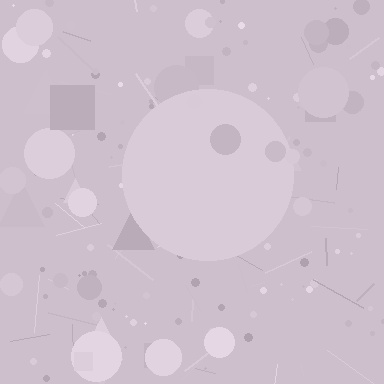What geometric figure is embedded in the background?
A circle is embedded in the background.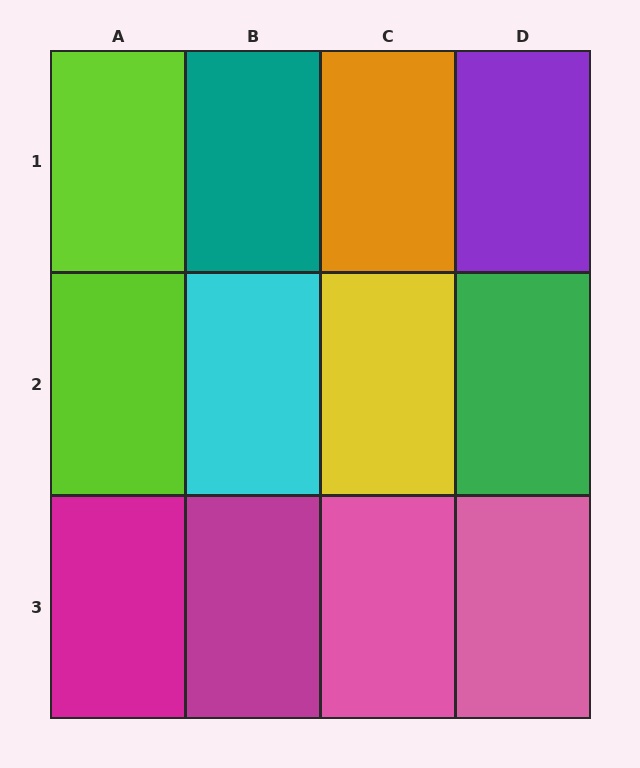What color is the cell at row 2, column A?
Lime.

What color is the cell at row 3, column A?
Magenta.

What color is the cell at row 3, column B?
Magenta.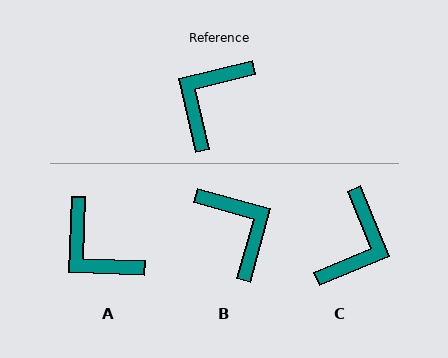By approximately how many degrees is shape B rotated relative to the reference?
Approximately 118 degrees clockwise.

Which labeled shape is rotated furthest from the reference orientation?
C, about 171 degrees away.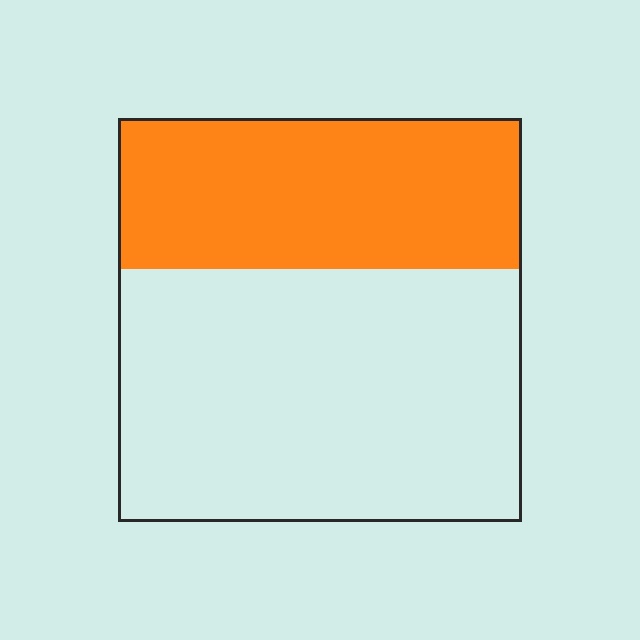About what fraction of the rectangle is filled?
About three eighths (3/8).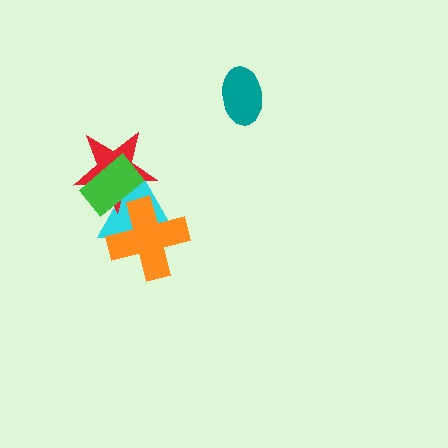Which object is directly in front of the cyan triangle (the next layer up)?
The orange cross is directly in front of the cyan triangle.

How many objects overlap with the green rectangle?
2 objects overlap with the green rectangle.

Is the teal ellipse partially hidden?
No, no other shape covers it.